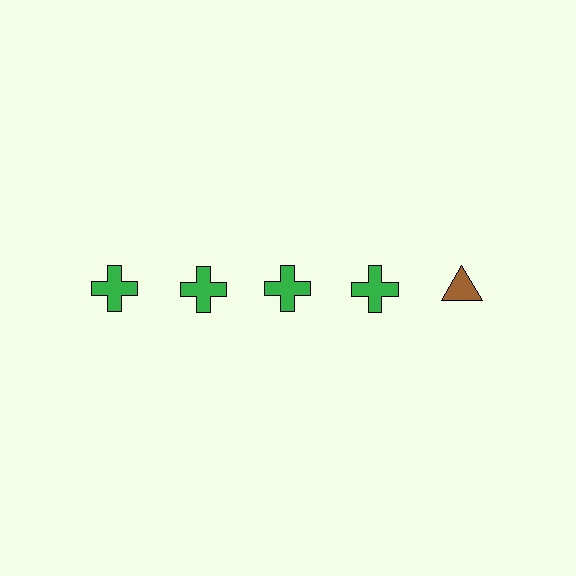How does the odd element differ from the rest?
It differs in both color (brown instead of green) and shape (triangle instead of cross).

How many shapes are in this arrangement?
There are 5 shapes arranged in a grid pattern.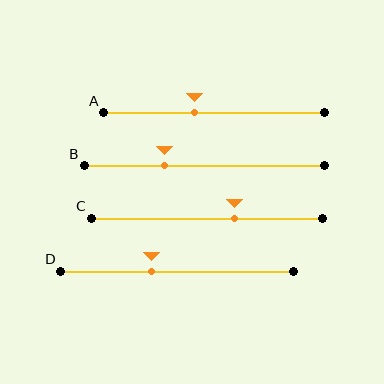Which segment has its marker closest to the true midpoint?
Segment A has its marker closest to the true midpoint.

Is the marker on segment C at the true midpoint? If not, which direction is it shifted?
No, the marker on segment C is shifted to the right by about 12% of the segment length.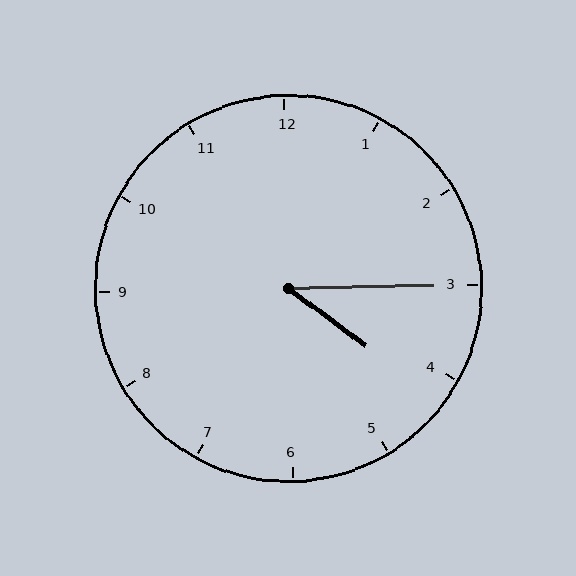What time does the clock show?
4:15.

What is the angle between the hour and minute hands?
Approximately 38 degrees.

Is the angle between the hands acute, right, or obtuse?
It is acute.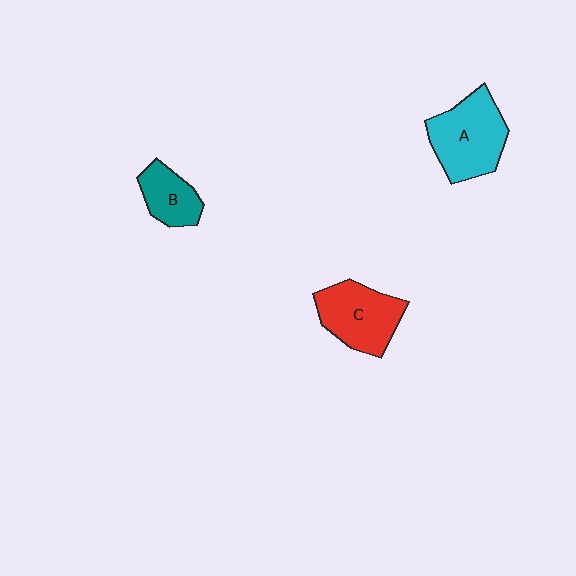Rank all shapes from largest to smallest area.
From largest to smallest: A (cyan), C (red), B (teal).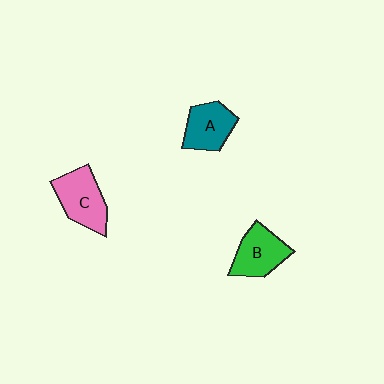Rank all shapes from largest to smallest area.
From largest to smallest: C (pink), B (green), A (teal).